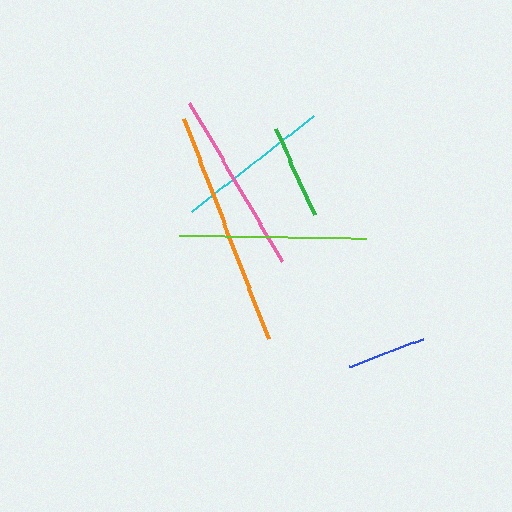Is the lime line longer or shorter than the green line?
The lime line is longer than the green line.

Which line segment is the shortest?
The blue line is the shortest at approximately 78 pixels.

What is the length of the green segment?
The green segment is approximately 93 pixels long.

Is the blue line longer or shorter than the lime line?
The lime line is longer than the blue line.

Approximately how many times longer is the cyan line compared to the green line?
The cyan line is approximately 1.7 times the length of the green line.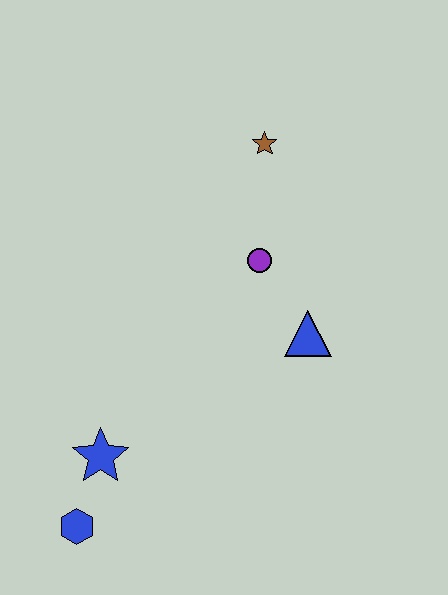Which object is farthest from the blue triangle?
The blue hexagon is farthest from the blue triangle.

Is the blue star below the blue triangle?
Yes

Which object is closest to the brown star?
The purple circle is closest to the brown star.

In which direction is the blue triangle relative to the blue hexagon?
The blue triangle is to the right of the blue hexagon.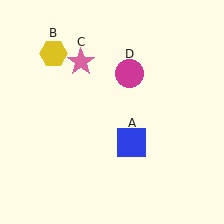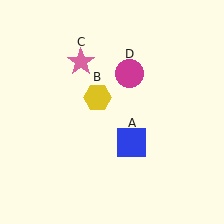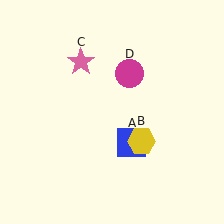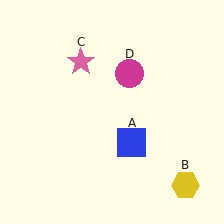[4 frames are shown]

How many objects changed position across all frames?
1 object changed position: yellow hexagon (object B).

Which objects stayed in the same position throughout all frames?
Blue square (object A) and pink star (object C) and magenta circle (object D) remained stationary.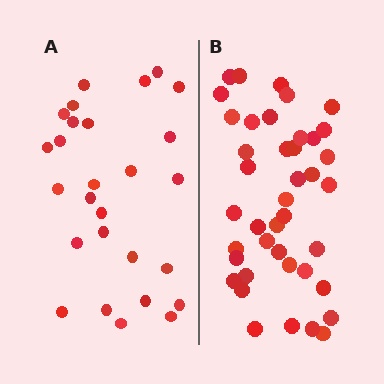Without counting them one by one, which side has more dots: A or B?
Region B (the right region) has more dots.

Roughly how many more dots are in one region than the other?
Region B has approximately 15 more dots than region A.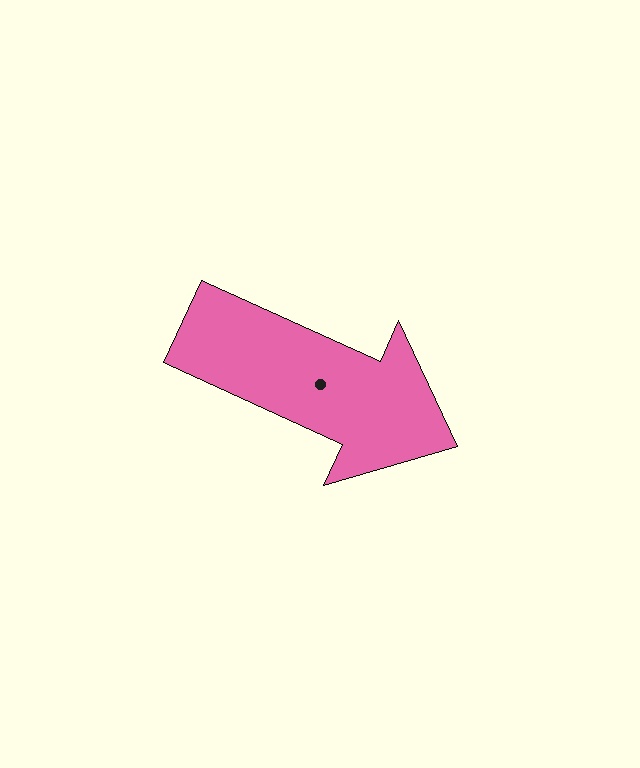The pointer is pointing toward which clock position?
Roughly 4 o'clock.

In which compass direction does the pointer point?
Southeast.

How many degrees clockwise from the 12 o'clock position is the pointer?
Approximately 115 degrees.